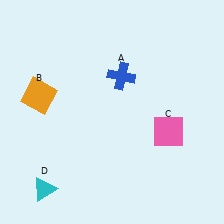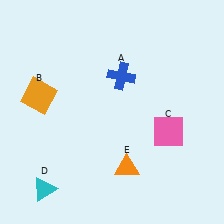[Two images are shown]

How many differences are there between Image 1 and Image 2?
There is 1 difference between the two images.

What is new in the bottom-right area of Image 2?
An orange triangle (E) was added in the bottom-right area of Image 2.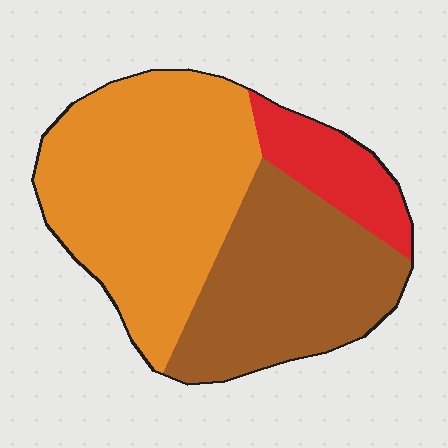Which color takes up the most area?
Orange, at roughly 50%.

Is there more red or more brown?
Brown.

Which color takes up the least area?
Red, at roughly 15%.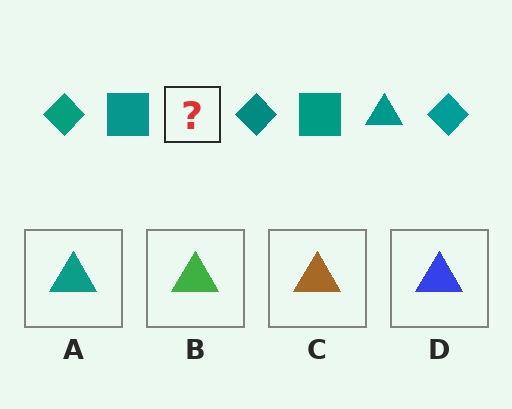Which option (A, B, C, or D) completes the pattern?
A.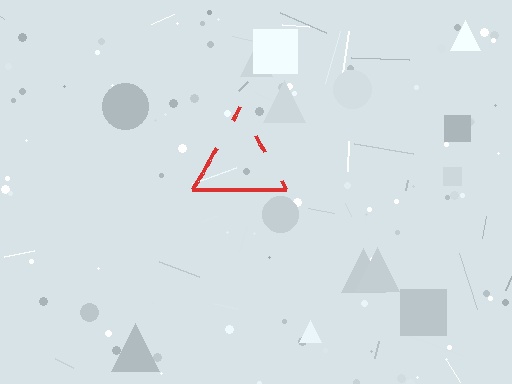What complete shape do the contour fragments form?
The contour fragments form a triangle.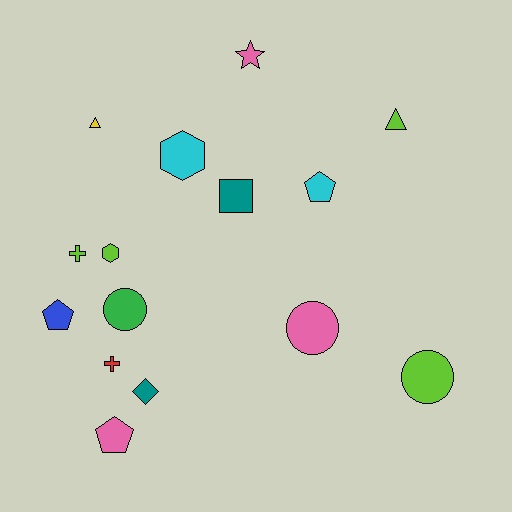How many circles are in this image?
There are 3 circles.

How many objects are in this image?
There are 15 objects.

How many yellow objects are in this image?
There is 1 yellow object.